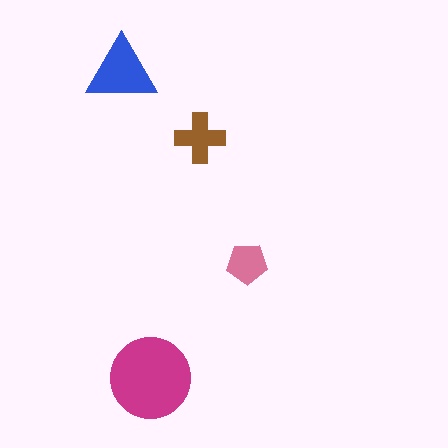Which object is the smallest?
The pink pentagon.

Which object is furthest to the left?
The blue triangle is leftmost.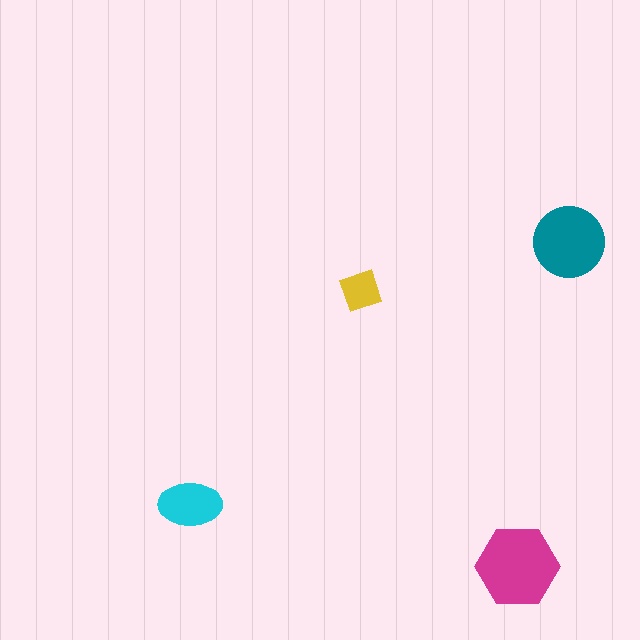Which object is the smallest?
The yellow square.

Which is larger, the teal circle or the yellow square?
The teal circle.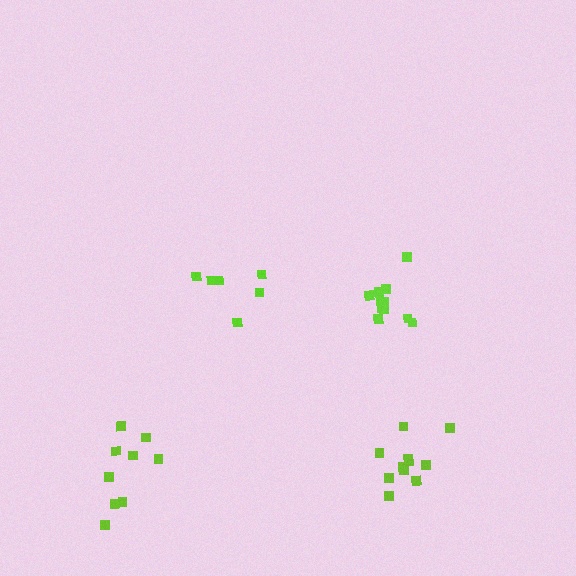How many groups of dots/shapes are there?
There are 4 groups.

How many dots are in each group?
Group 1: 9 dots, Group 2: 6 dots, Group 3: 11 dots, Group 4: 11 dots (37 total).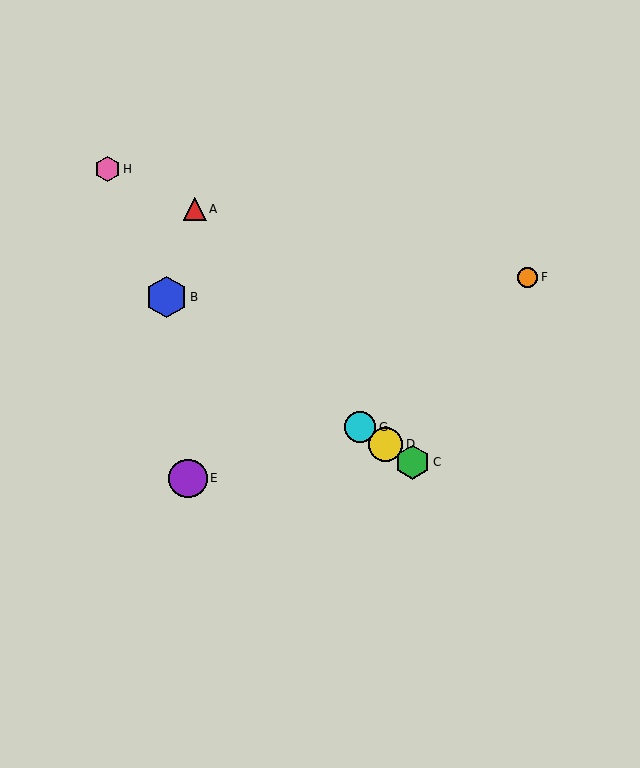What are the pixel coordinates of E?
Object E is at (188, 478).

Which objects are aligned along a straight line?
Objects B, C, D, G are aligned along a straight line.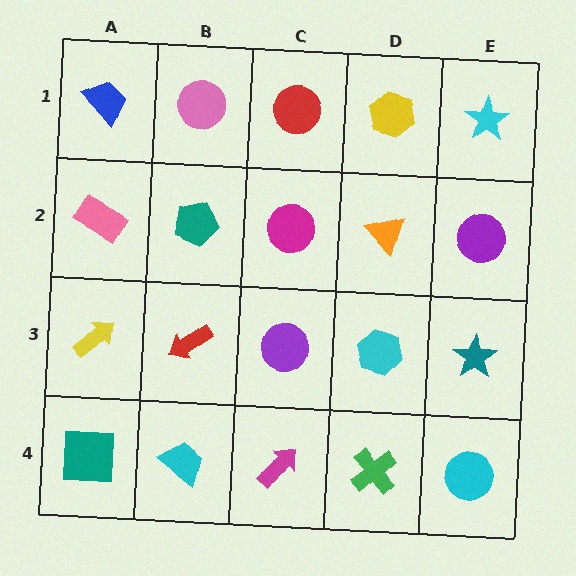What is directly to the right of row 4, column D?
A cyan circle.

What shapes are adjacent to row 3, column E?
A purple circle (row 2, column E), a cyan circle (row 4, column E), a cyan hexagon (row 3, column D).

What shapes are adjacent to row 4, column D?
A cyan hexagon (row 3, column D), a magenta arrow (row 4, column C), a cyan circle (row 4, column E).